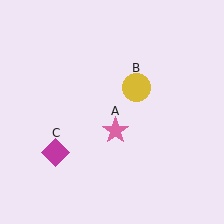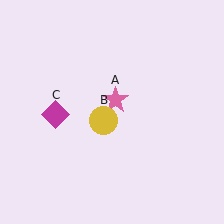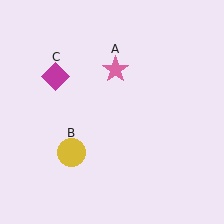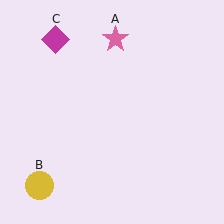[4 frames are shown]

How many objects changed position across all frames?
3 objects changed position: pink star (object A), yellow circle (object B), magenta diamond (object C).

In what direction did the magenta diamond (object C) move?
The magenta diamond (object C) moved up.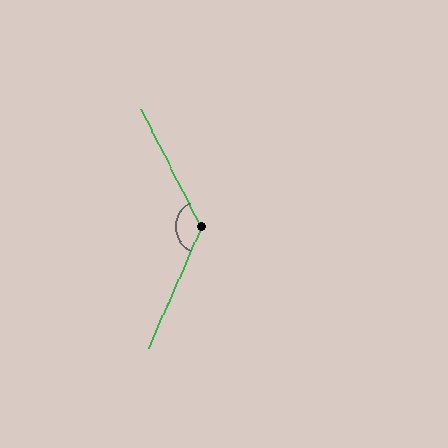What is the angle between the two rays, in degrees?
Approximately 129 degrees.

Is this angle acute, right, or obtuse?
It is obtuse.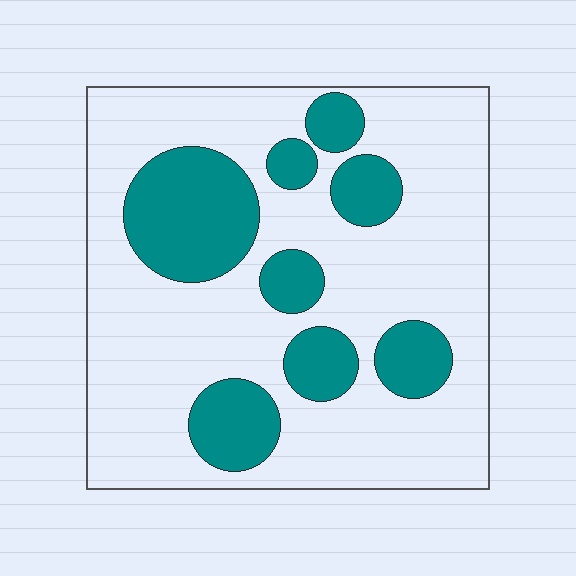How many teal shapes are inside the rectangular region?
8.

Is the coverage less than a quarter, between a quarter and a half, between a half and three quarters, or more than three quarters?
Between a quarter and a half.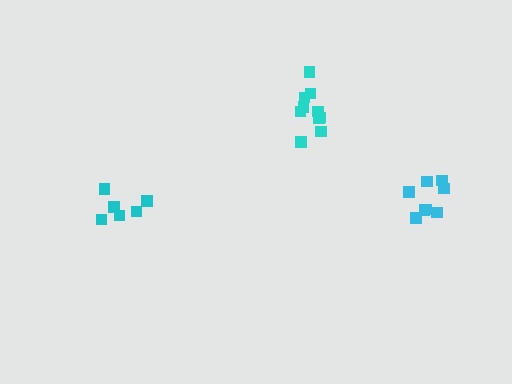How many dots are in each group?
Group 1: 6 dots, Group 2: 10 dots, Group 3: 8 dots (24 total).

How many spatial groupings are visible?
There are 3 spatial groupings.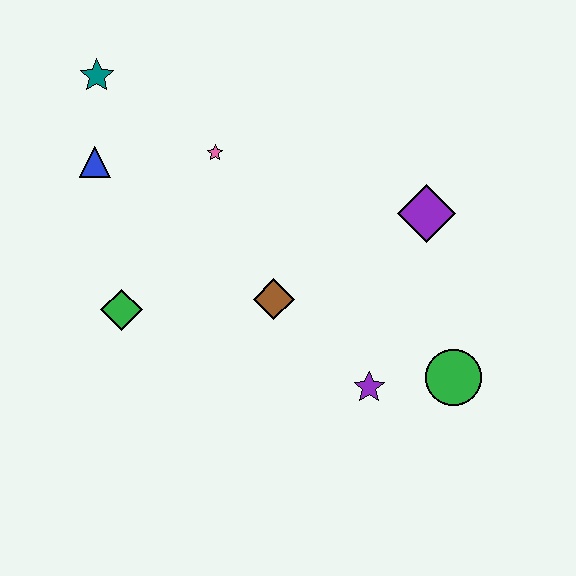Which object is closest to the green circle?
The purple star is closest to the green circle.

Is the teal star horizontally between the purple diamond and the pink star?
No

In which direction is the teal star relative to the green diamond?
The teal star is above the green diamond.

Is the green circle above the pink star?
No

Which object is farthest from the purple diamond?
The teal star is farthest from the purple diamond.